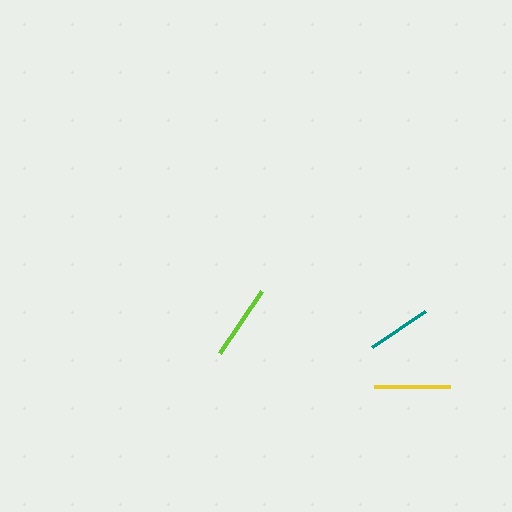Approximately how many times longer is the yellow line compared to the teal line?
The yellow line is approximately 1.2 times the length of the teal line.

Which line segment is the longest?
The yellow line is the longest at approximately 76 pixels.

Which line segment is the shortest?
The teal line is the shortest at approximately 64 pixels.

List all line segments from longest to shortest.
From longest to shortest: yellow, lime, teal.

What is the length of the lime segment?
The lime segment is approximately 76 pixels long.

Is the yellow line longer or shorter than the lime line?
The yellow line is longer than the lime line.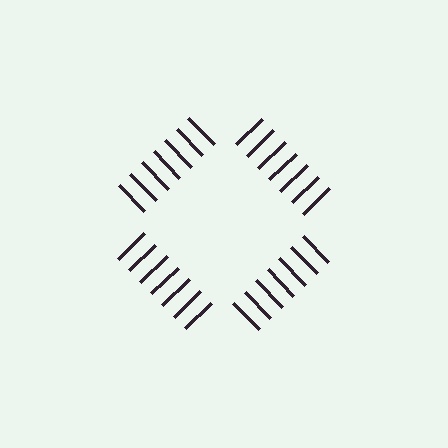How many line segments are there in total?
28 — 7 along each of the 4 edges.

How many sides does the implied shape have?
4 sides — the line-ends trace a square.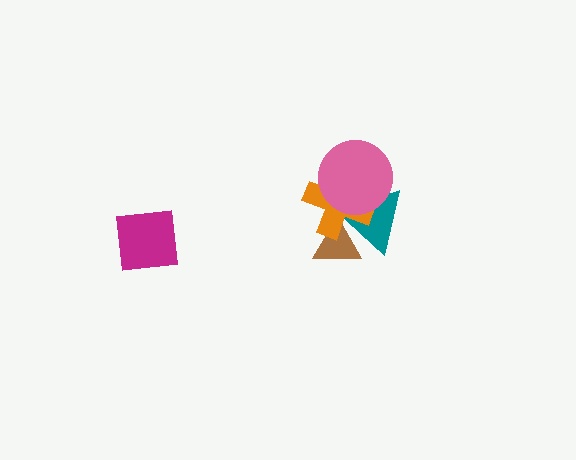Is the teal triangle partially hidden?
Yes, it is partially covered by another shape.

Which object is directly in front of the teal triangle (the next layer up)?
The orange cross is directly in front of the teal triangle.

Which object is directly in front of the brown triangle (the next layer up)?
The teal triangle is directly in front of the brown triangle.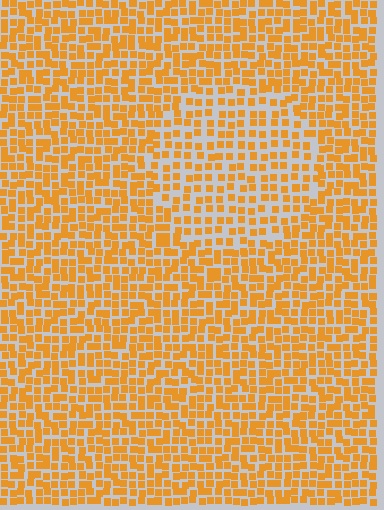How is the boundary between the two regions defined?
The boundary is defined by a change in element density (approximately 1.6x ratio). All elements are the same color, size, and shape.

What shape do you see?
I see a circle.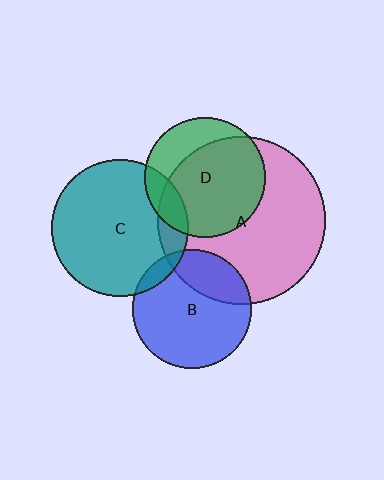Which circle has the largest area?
Circle A (pink).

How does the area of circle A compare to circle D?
Approximately 1.9 times.